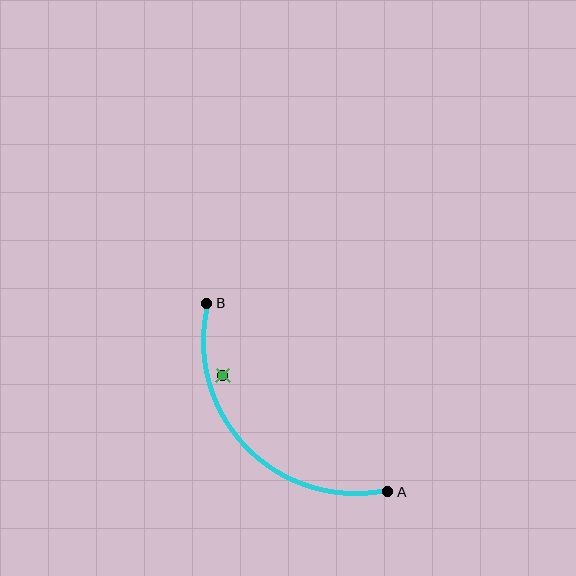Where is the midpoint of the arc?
The arc midpoint is the point on the curve farthest from the straight line joining A and B. It sits below and to the left of that line.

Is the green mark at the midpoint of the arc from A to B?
No — the green mark does not lie on the arc at all. It sits slightly inside the curve.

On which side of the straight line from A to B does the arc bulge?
The arc bulges below and to the left of the straight line connecting A and B.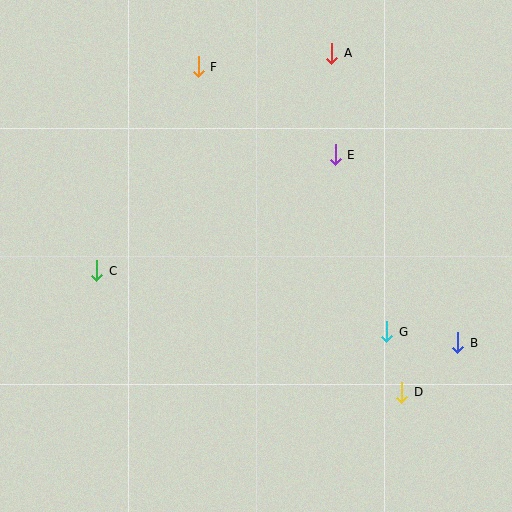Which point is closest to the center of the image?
Point E at (335, 155) is closest to the center.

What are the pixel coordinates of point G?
Point G is at (387, 332).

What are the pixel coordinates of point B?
Point B is at (458, 343).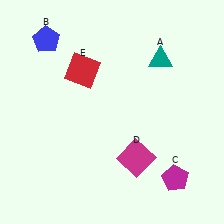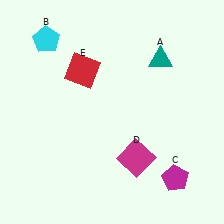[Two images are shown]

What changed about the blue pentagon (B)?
In Image 1, B is blue. In Image 2, it changed to cyan.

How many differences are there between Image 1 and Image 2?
There is 1 difference between the two images.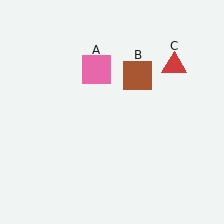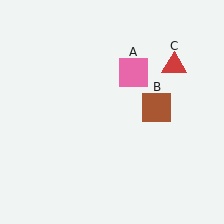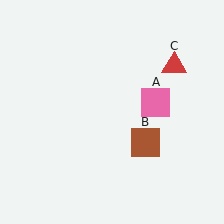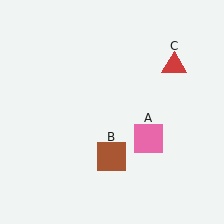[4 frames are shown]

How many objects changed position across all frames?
2 objects changed position: pink square (object A), brown square (object B).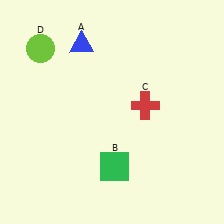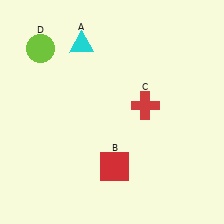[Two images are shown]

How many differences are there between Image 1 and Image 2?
There are 2 differences between the two images.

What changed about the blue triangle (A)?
In Image 1, A is blue. In Image 2, it changed to cyan.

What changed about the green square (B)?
In Image 1, B is green. In Image 2, it changed to red.